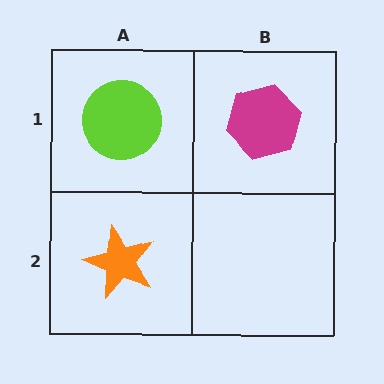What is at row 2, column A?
An orange star.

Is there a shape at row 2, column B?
No, that cell is empty.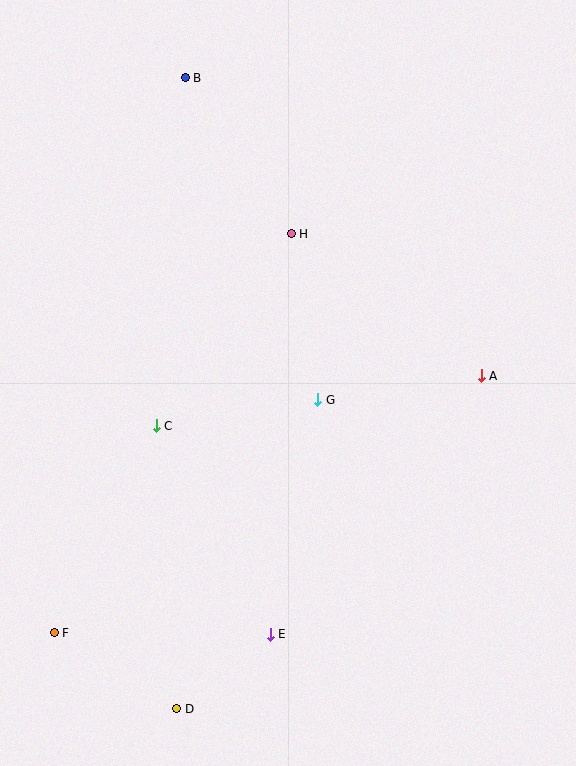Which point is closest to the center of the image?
Point G at (318, 400) is closest to the center.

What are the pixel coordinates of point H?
Point H is at (291, 234).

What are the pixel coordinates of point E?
Point E is at (270, 634).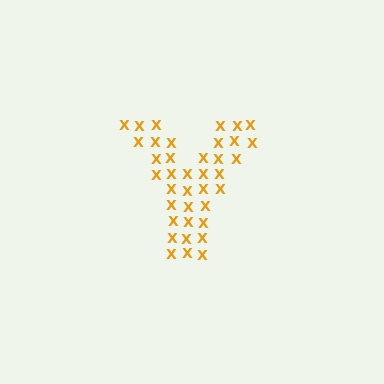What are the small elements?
The small elements are letter X's.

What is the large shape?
The large shape is the letter Y.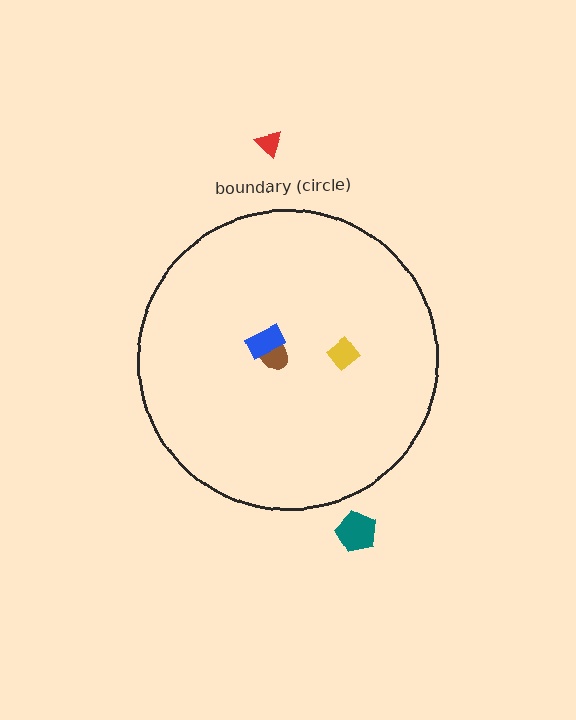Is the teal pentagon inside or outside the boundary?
Outside.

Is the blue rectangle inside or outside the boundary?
Inside.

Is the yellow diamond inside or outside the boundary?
Inside.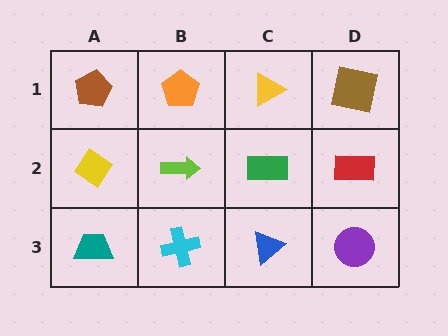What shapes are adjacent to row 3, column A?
A yellow diamond (row 2, column A), a cyan cross (row 3, column B).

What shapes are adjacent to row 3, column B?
A lime arrow (row 2, column B), a teal trapezoid (row 3, column A), a blue triangle (row 3, column C).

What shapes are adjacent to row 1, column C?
A green rectangle (row 2, column C), an orange pentagon (row 1, column B), a brown square (row 1, column D).